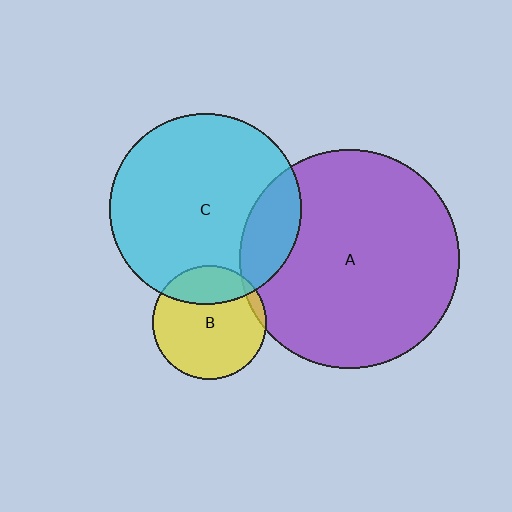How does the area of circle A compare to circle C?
Approximately 1.3 times.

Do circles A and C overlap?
Yes.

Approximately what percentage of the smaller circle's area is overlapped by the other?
Approximately 15%.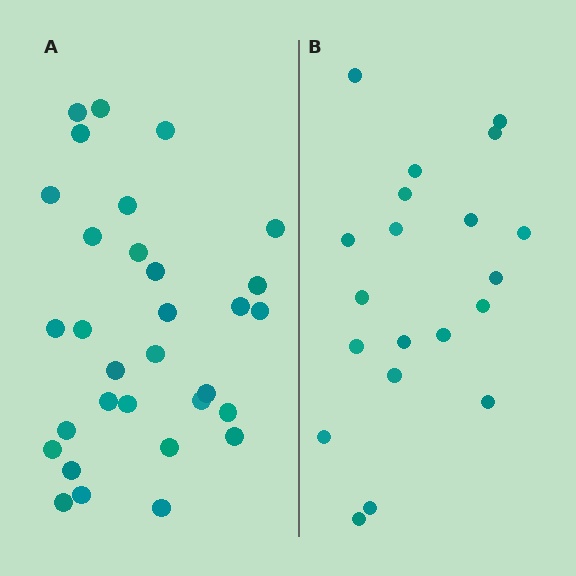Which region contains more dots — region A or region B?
Region A (the left region) has more dots.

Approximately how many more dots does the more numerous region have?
Region A has roughly 12 or so more dots than region B.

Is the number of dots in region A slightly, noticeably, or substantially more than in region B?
Region A has substantially more. The ratio is roughly 1.6 to 1.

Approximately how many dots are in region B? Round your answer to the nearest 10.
About 20 dots.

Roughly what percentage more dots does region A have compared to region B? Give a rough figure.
About 55% more.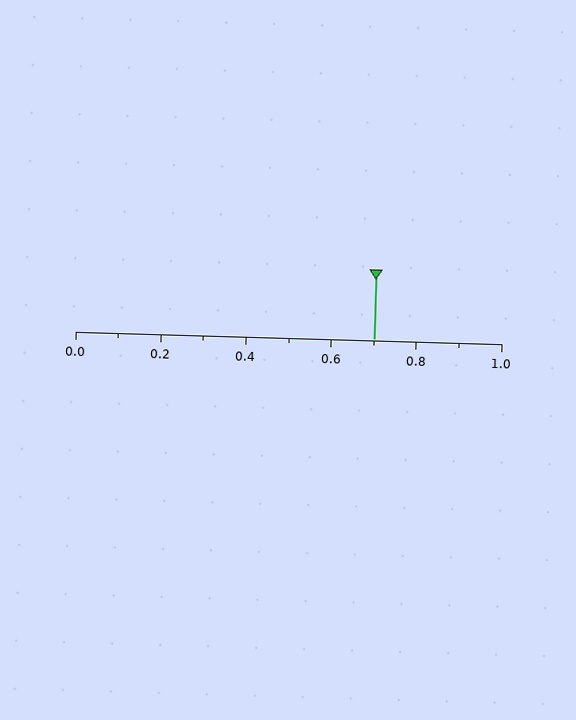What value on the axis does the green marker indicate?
The marker indicates approximately 0.7.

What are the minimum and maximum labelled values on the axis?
The axis runs from 0.0 to 1.0.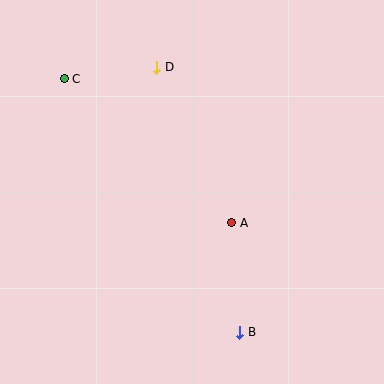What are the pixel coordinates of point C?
Point C is at (64, 79).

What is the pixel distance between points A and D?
The distance between A and D is 173 pixels.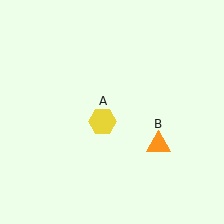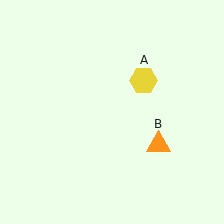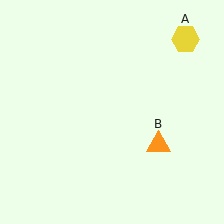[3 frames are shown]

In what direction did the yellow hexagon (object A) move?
The yellow hexagon (object A) moved up and to the right.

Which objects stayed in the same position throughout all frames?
Orange triangle (object B) remained stationary.